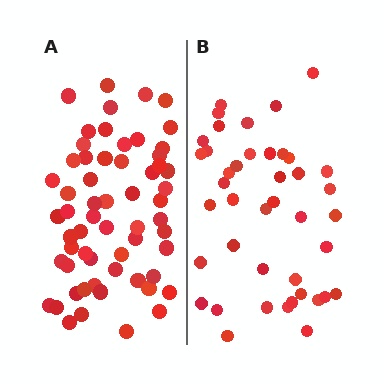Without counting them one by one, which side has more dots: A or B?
Region A (the left region) has more dots.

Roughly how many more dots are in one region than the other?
Region A has approximately 20 more dots than region B.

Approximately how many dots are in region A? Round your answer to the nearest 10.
About 60 dots.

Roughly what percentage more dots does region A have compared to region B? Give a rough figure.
About 45% more.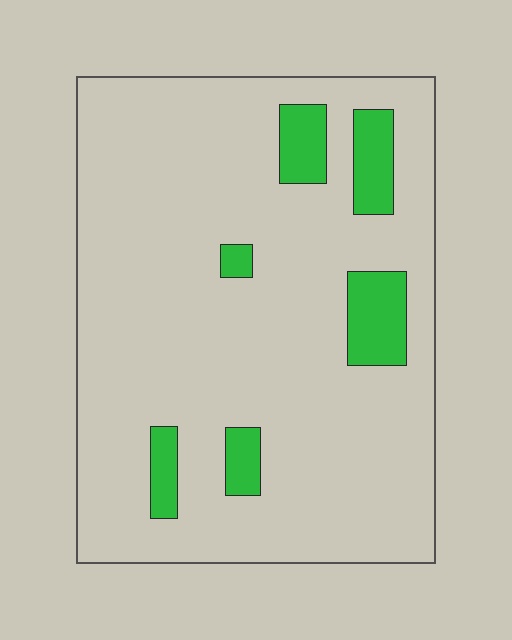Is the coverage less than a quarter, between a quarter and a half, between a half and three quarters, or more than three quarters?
Less than a quarter.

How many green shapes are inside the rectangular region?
6.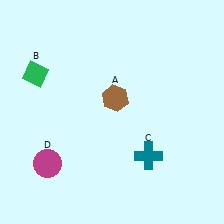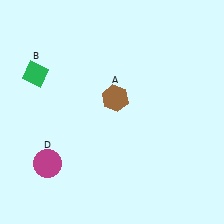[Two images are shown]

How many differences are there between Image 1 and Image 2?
There is 1 difference between the two images.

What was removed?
The teal cross (C) was removed in Image 2.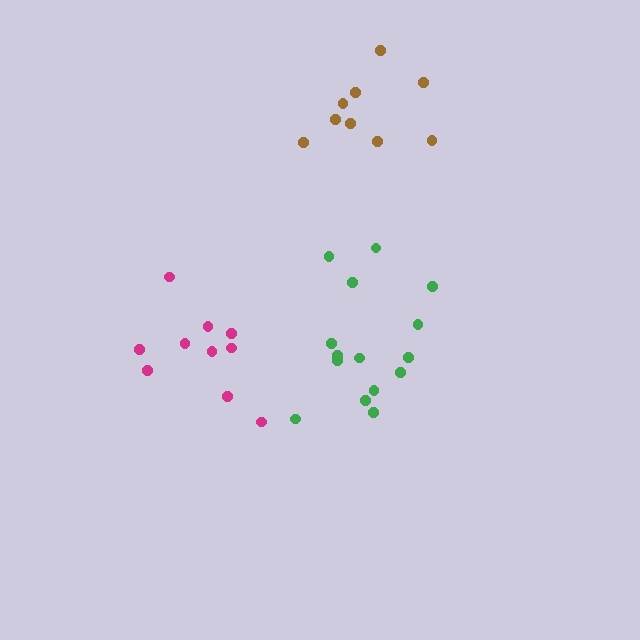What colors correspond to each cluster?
The clusters are colored: green, brown, magenta.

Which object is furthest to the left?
The magenta cluster is leftmost.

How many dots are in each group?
Group 1: 15 dots, Group 2: 9 dots, Group 3: 10 dots (34 total).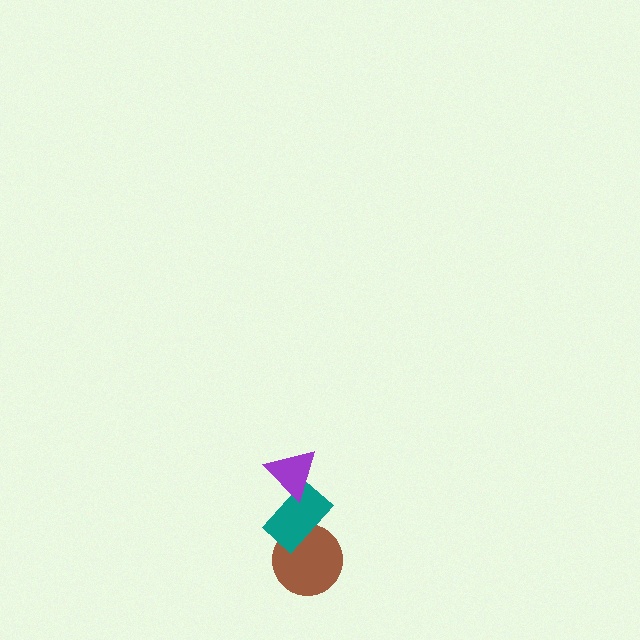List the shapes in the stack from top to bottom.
From top to bottom: the purple triangle, the teal rectangle, the brown circle.